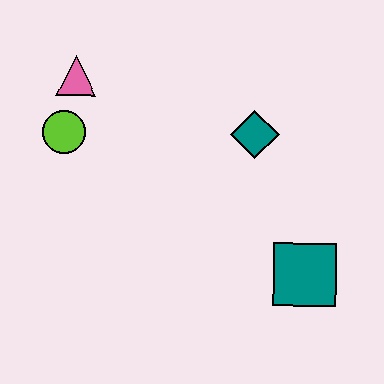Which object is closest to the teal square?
The teal diamond is closest to the teal square.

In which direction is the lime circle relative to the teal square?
The lime circle is to the left of the teal square.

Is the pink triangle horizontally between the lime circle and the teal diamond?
Yes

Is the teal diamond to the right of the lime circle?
Yes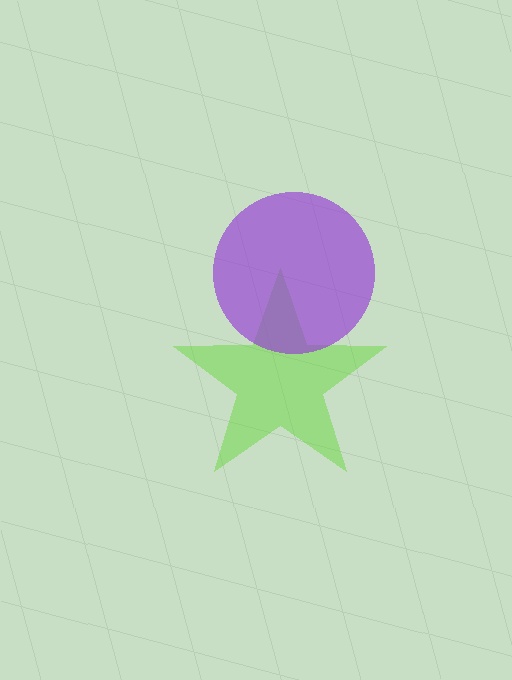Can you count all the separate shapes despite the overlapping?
Yes, there are 2 separate shapes.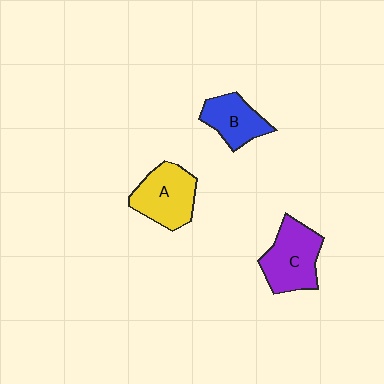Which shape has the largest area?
Shape C (purple).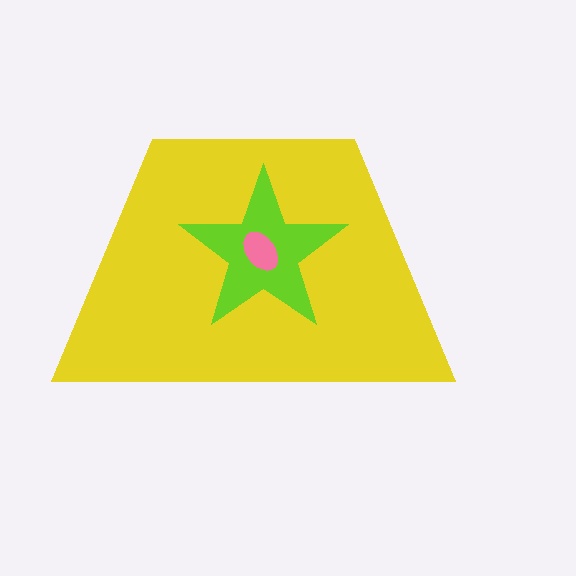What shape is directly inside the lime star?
The pink ellipse.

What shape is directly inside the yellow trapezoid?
The lime star.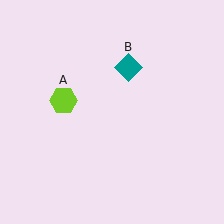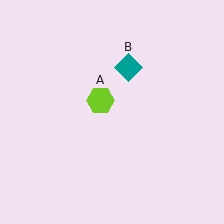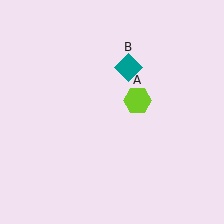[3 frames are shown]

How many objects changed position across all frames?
1 object changed position: lime hexagon (object A).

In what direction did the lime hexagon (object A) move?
The lime hexagon (object A) moved right.